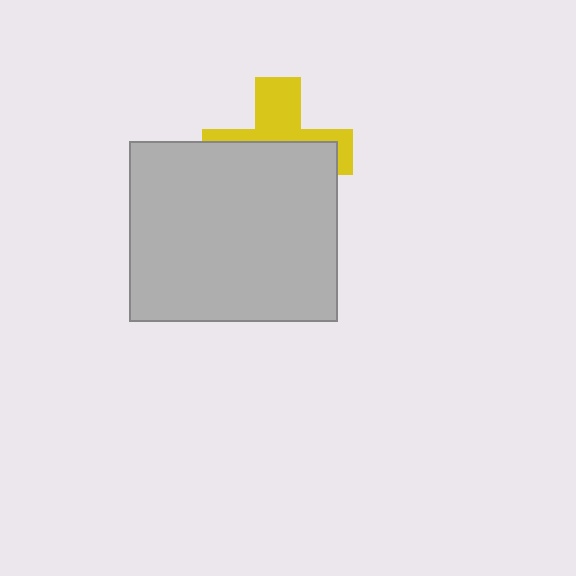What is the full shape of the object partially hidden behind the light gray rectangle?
The partially hidden object is a yellow cross.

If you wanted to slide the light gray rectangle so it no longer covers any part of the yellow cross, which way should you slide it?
Slide it down — that is the most direct way to separate the two shapes.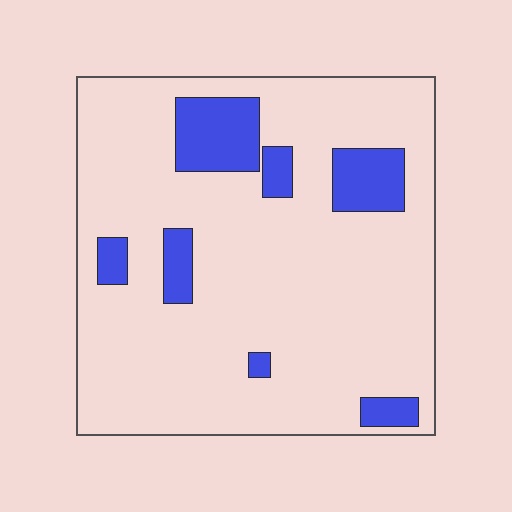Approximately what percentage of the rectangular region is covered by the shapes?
Approximately 15%.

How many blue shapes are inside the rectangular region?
7.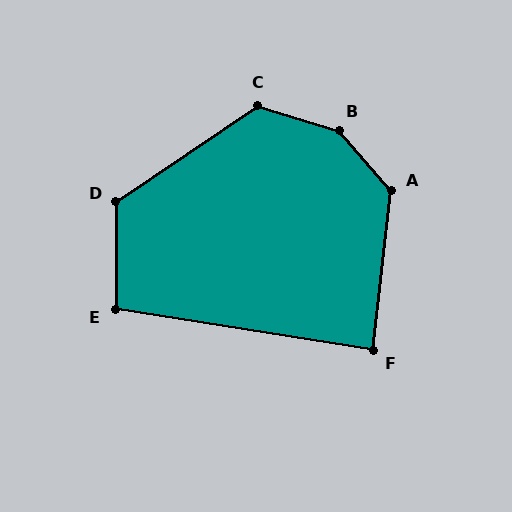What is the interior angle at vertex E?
Approximately 99 degrees (obtuse).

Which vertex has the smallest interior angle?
F, at approximately 88 degrees.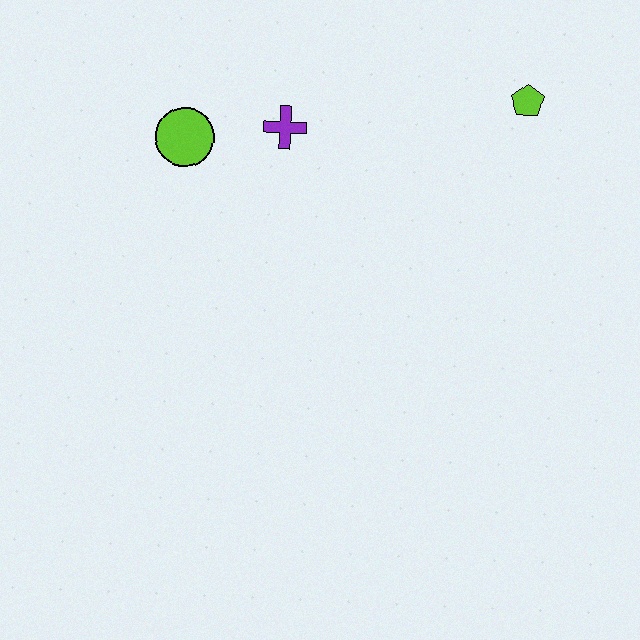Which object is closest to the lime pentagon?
The purple cross is closest to the lime pentagon.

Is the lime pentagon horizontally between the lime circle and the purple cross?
No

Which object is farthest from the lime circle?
The lime pentagon is farthest from the lime circle.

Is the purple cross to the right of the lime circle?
Yes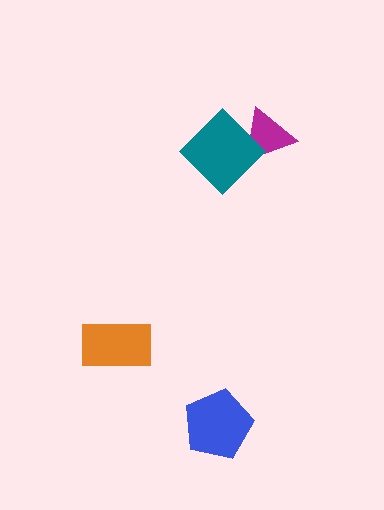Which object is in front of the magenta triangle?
The teal diamond is in front of the magenta triangle.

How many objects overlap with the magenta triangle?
1 object overlaps with the magenta triangle.